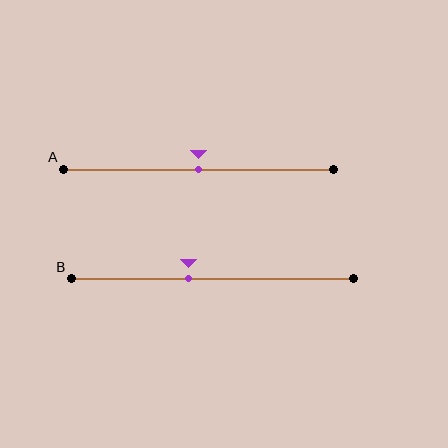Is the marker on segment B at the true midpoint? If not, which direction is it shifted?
No, the marker on segment B is shifted to the left by about 8% of the segment length.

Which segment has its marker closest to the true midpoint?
Segment A has its marker closest to the true midpoint.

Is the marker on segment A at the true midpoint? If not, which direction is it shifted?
Yes, the marker on segment A is at the true midpoint.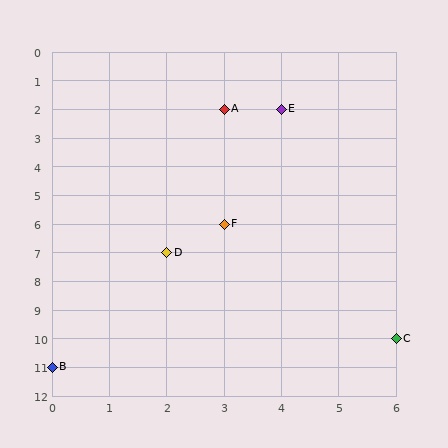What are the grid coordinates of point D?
Point D is at grid coordinates (2, 7).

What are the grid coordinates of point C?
Point C is at grid coordinates (6, 10).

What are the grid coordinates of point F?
Point F is at grid coordinates (3, 6).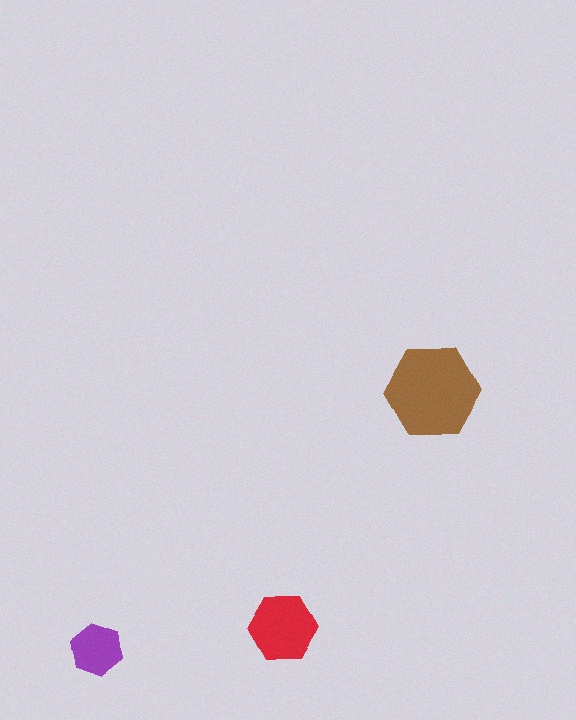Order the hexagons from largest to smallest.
the brown one, the red one, the purple one.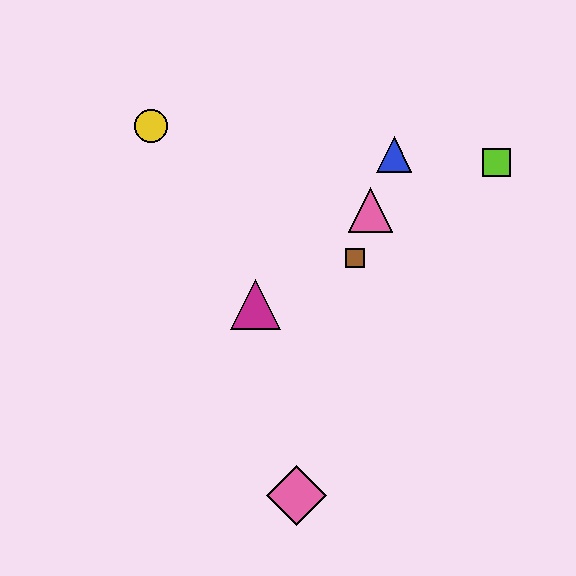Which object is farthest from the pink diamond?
The yellow circle is farthest from the pink diamond.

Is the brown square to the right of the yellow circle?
Yes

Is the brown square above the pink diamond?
Yes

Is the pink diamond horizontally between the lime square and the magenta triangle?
Yes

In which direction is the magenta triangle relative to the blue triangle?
The magenta triangle is below the blue triangle.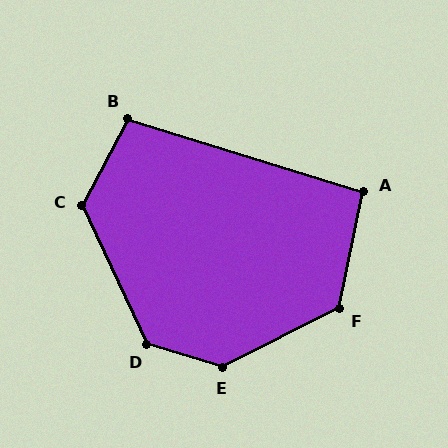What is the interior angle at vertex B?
Approximately 100 degrees (obtuse).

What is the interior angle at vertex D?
Approximately 132 degrees (obtuse).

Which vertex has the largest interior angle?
E, at approximately 137 degrees.